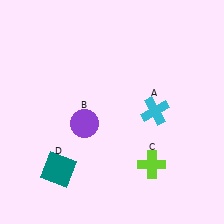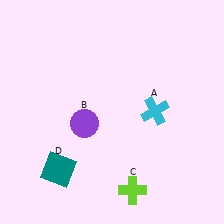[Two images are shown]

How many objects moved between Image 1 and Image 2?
1 object moved between the two images.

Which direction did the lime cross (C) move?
The lime cross (C) moved down.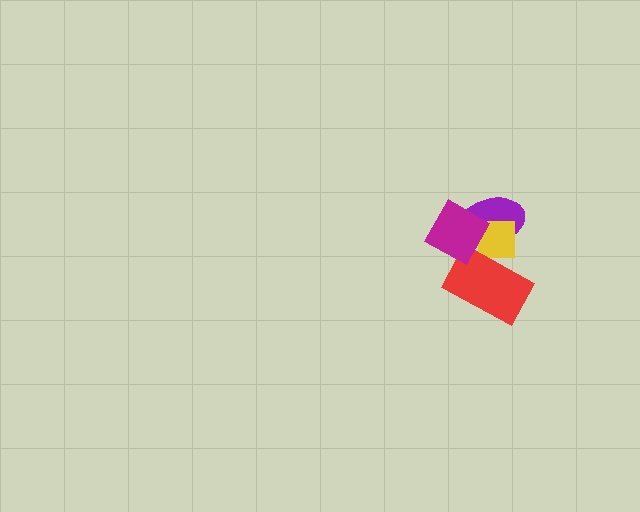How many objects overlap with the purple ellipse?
3 objects overlap with the purple ellipse.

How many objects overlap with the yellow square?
3 objects overlap with the yellow square.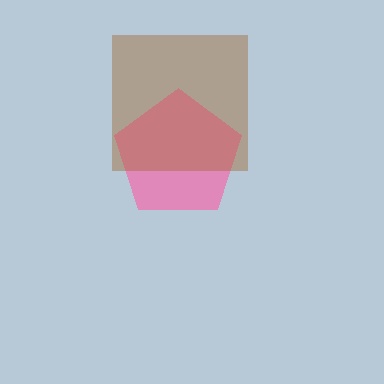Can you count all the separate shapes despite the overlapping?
Yes, there are 2 separate shapes.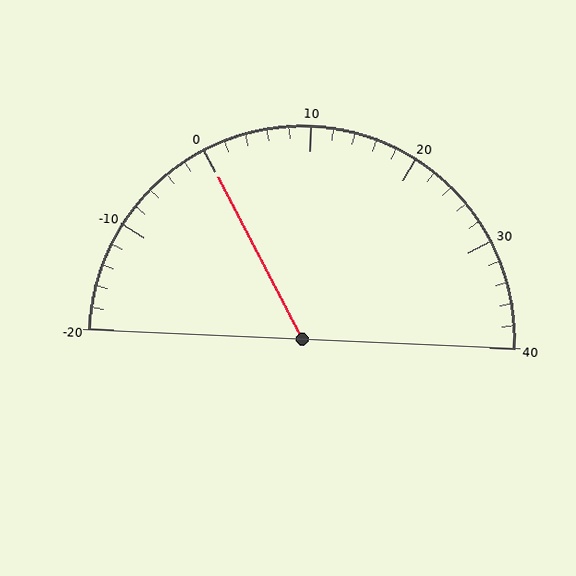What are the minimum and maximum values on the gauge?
The gauge ranges from -20 to 40.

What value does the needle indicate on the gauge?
The needle indicates approximately 0.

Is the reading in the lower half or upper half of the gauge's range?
The reading is in the lower half of the range (-20 to 40).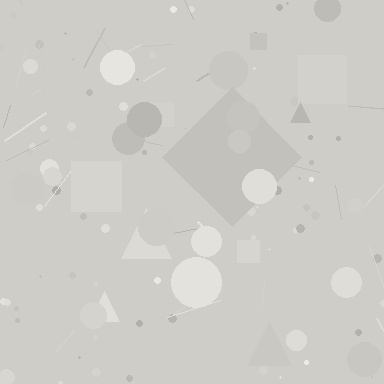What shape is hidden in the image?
A diamond is hidden in the image.